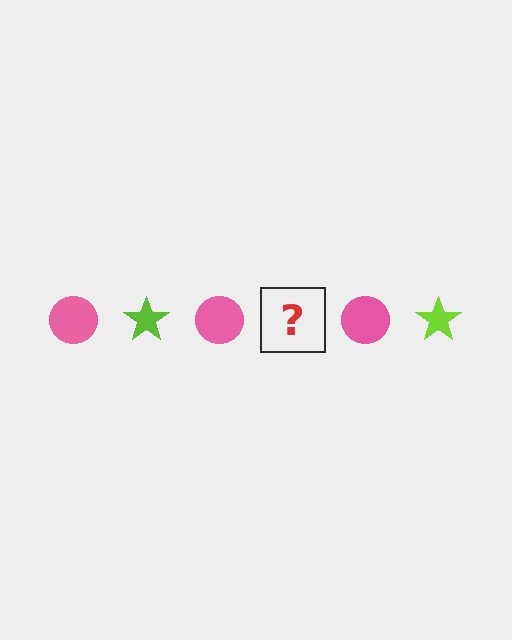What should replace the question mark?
The question mark should be replaced with a lime star.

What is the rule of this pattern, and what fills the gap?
The rule is that the pattern alternates between pink circle and lime star. The gap should be filled with a lime star.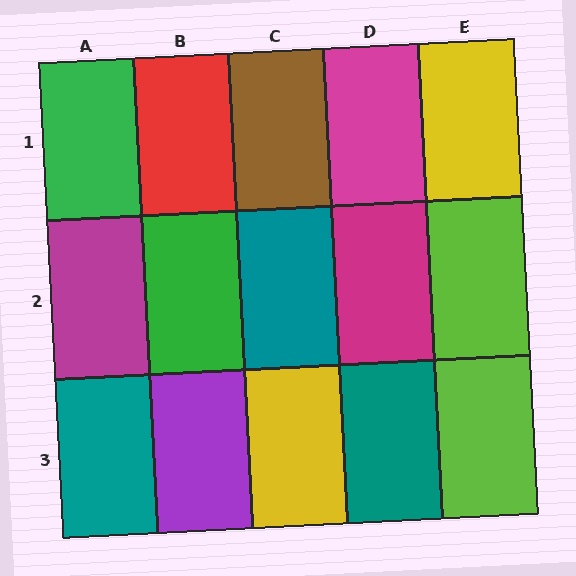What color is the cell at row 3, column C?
Yellow.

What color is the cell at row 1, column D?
Magenta.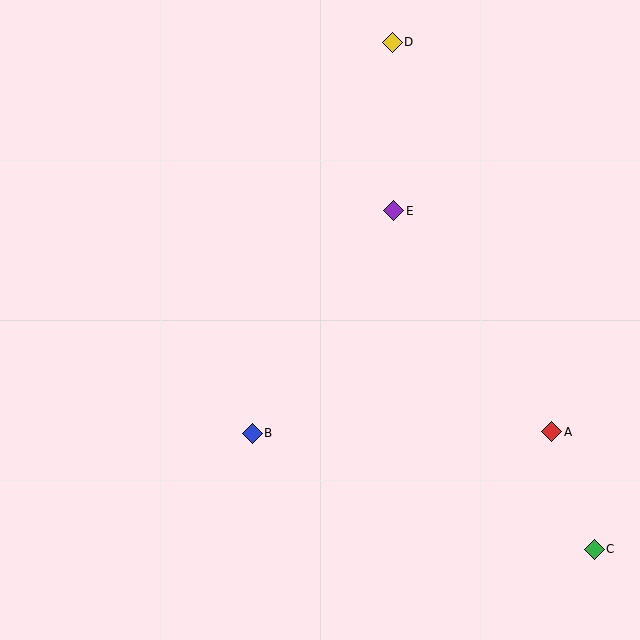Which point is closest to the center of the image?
Point E at (394, 211) is closest to the center.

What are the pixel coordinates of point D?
Point D is at (392, 42).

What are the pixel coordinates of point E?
Point E is at (394, 211).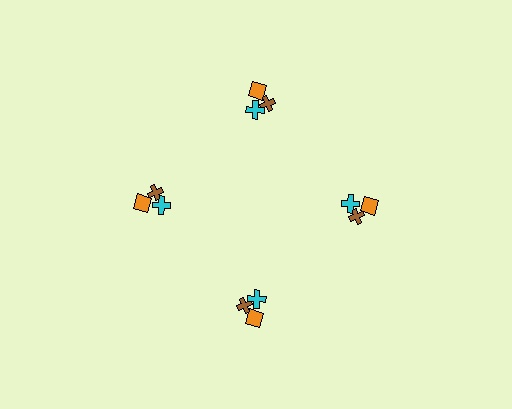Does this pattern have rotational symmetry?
Yes, this pattern has 4-fold rotational symmetry. It looks the same after rotating 90 degrees around the center.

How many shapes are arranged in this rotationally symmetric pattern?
There are 12 shapes, arranged in 4 groups of 3.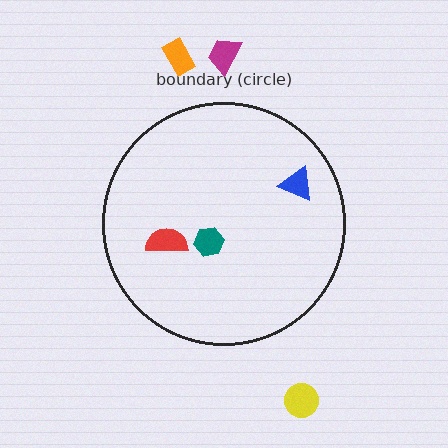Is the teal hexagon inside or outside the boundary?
Inside.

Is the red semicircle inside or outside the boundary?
Inside.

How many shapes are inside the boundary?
3 inside, 3 outside.